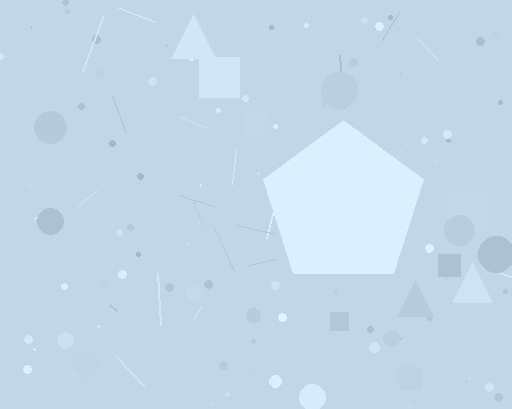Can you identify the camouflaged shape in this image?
The camouflaged shape is a pentagon.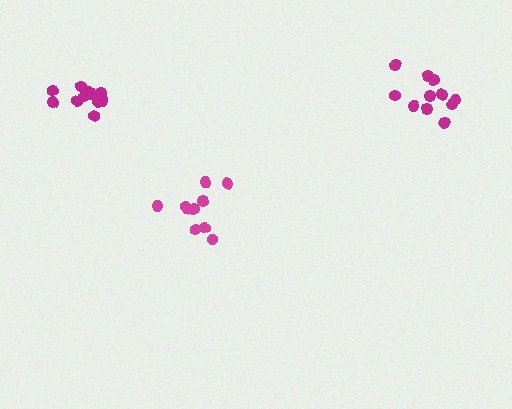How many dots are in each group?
Group 1: 10 dots, Group 2: 11 dots, Group 3: 13 dots (34 total).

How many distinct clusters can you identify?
There are 3 distinct clusters.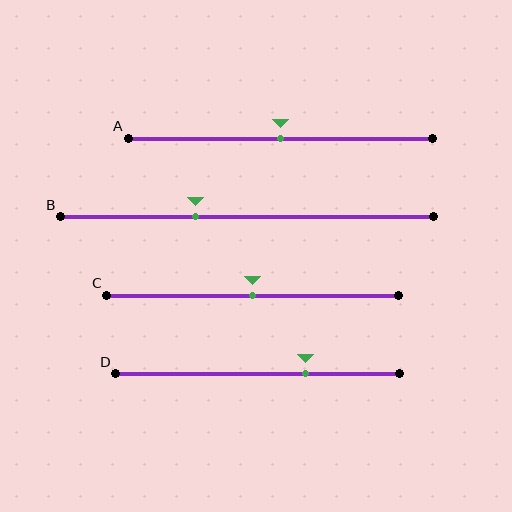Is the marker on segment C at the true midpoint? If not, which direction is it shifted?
Yes, the marker on segment C is at the true midpoint.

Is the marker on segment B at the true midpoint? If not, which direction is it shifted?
No, the marker on segment B is shifted to the left by about 14% of the segment length.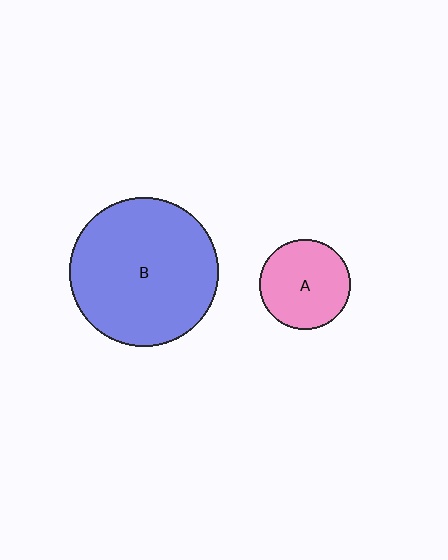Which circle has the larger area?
Circle B (blue).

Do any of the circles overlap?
No, none of the circles overlap.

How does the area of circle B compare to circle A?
Approximately 2.7 times.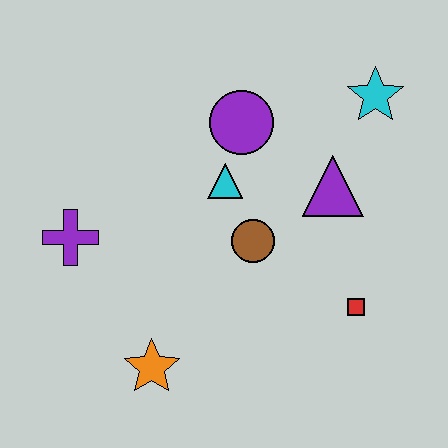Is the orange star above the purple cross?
No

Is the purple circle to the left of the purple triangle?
Yes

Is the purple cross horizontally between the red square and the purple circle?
No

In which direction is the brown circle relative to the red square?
The brown circle is to the left of the red square.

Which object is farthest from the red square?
The purple cross is farthest from the red square.